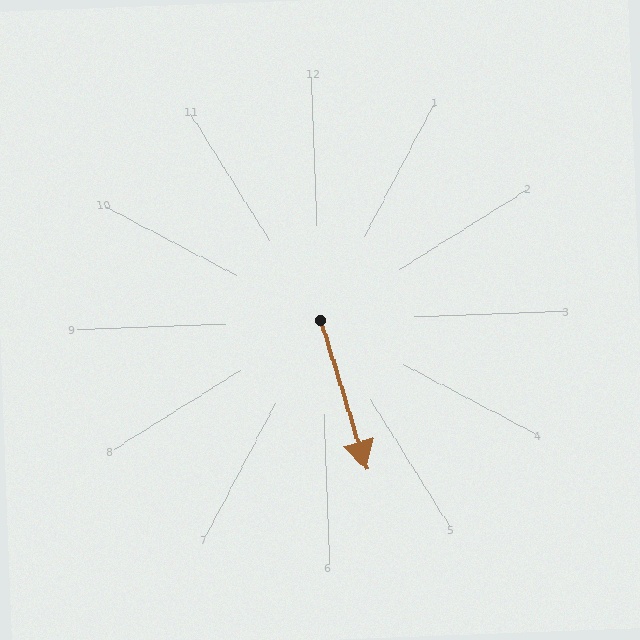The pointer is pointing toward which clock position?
Roughly 5 o'clock.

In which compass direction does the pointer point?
South.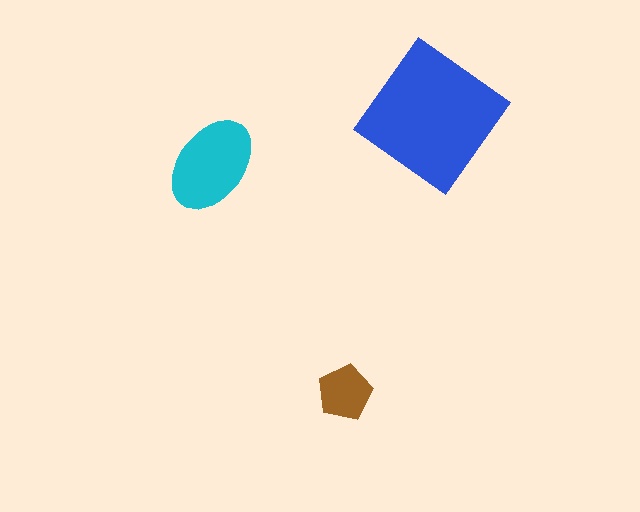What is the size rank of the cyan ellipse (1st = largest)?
2nd.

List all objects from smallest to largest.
The brown pentagon, the cyan ellipse, the blue diamond.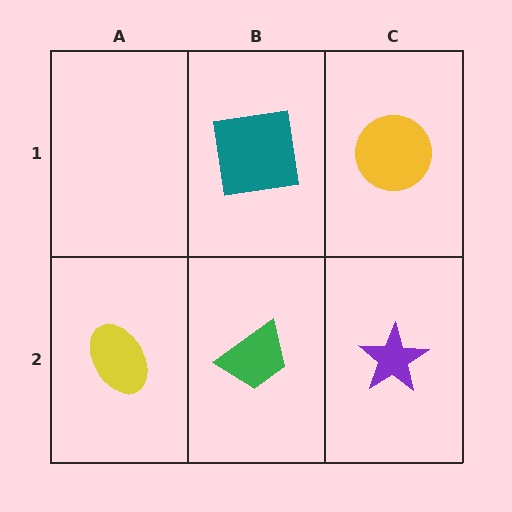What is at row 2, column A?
A yellow ellipse.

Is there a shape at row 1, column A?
No, that cell is empty.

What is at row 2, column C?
A purple star.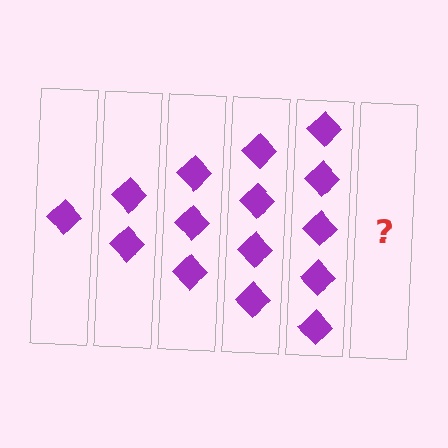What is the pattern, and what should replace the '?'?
The pattern is that each step adds one more diamond. The '?' should be 6 diamonds.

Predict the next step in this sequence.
The next step is 6 diamonds.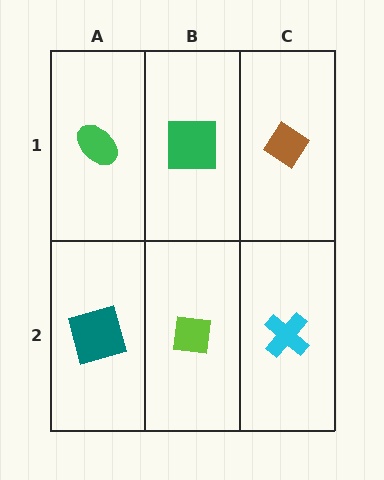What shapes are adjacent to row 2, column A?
A green ellipse (row 1, column A), a lime square (row 2, column B).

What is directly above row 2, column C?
A brown diamond.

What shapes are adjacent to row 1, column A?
A teal square (row 2, column A), a green square (row 1, column B).